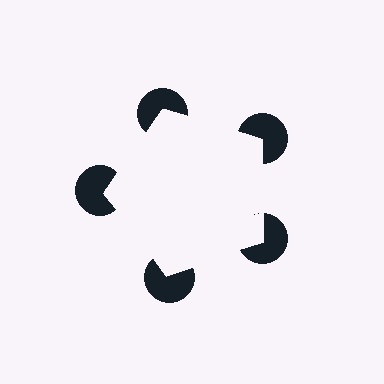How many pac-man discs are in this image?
There are 5 — one at each vertex of the illusory pentagon.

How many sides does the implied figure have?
5 sides.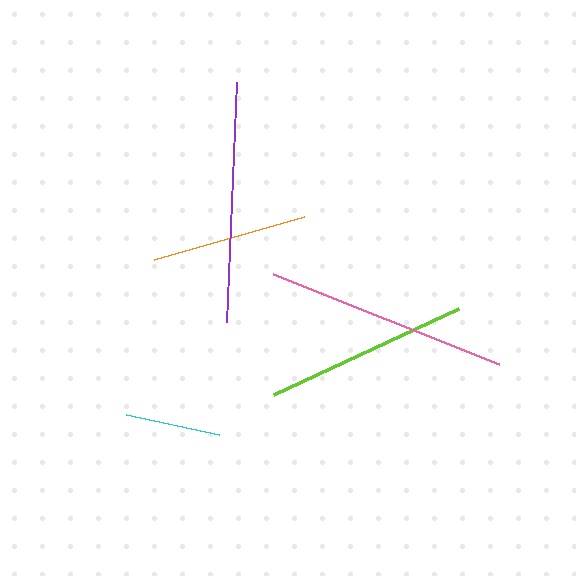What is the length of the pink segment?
The pink segment is approximately 243 pixels long.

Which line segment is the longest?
The pink line is the longest at approximately 243 pixels.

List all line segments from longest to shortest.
From longest to shortest: pink, purple, lime, orange, cyan.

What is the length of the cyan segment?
The cyan segment is approximately 95 pixels long.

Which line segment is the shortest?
The cyan line is the shortest at approximately 95 pixels.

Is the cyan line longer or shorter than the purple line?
The purple line is longer than the cyan line.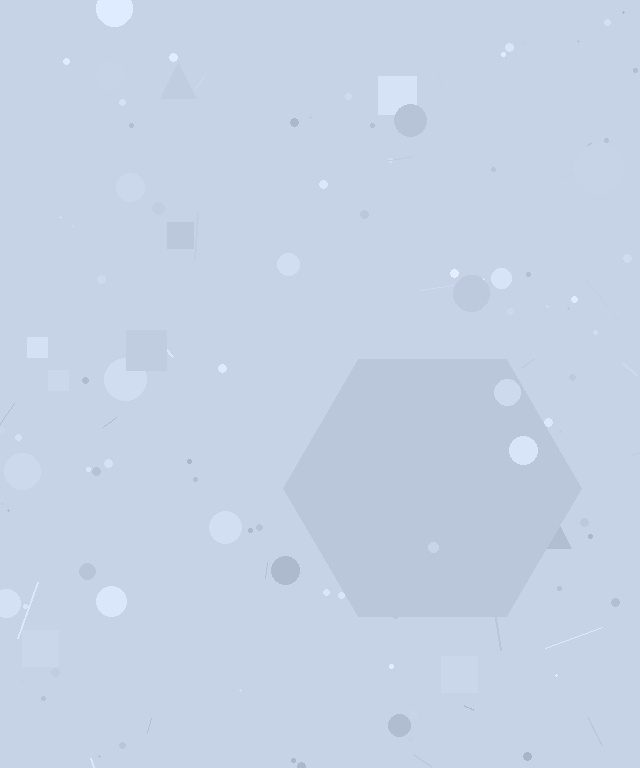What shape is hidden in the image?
A hexagon is hidden in the image.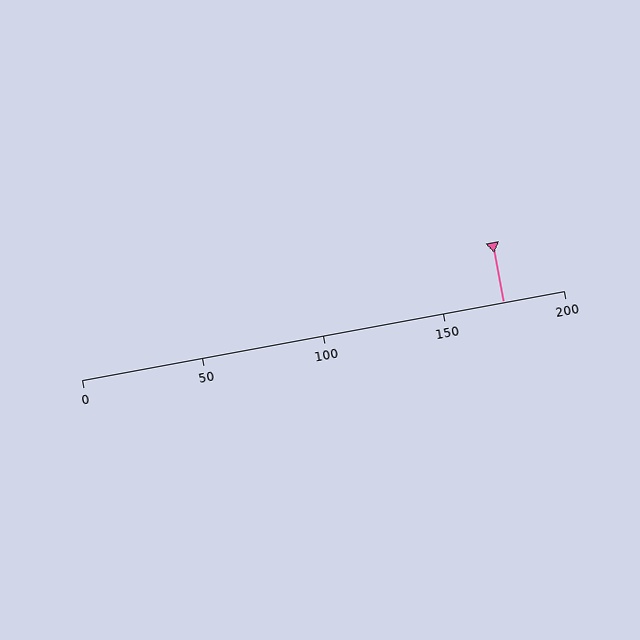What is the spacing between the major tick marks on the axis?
The major ticks are spaced 50 apart.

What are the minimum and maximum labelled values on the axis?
The axis runs from 0 to 200.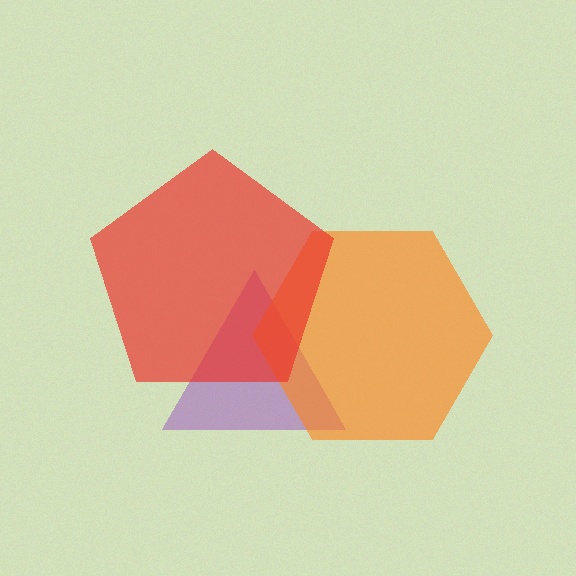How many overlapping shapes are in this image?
There are 3 overlapping shapes in the image.